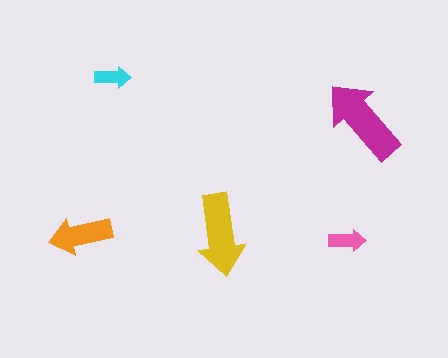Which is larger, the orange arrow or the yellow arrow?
The yellow one.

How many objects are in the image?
There are 5 objects in the image.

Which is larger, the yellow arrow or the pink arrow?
The yellow one.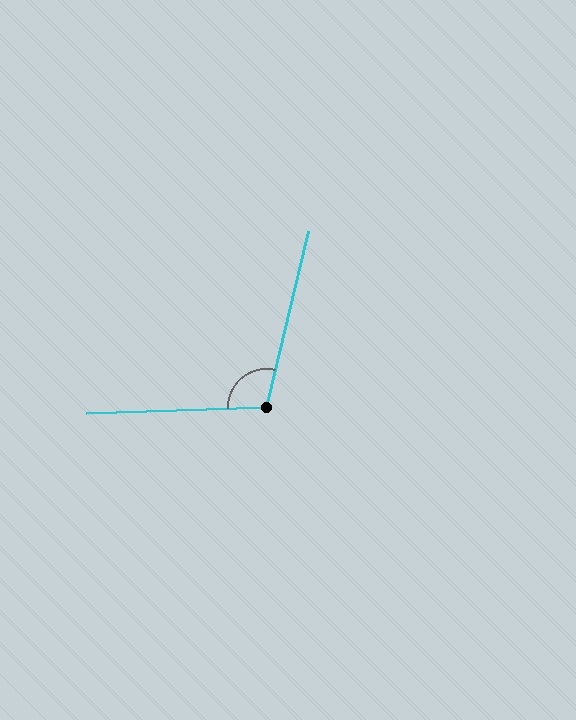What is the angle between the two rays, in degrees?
Approximately 105 degrees.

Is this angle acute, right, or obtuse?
It is obtuse.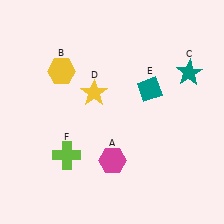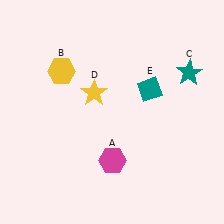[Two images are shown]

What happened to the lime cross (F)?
The lime cross (F) was removed in Image 2. It was in the bottom-left area of Image 1.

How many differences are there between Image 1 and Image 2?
There is 1 difference between the two images.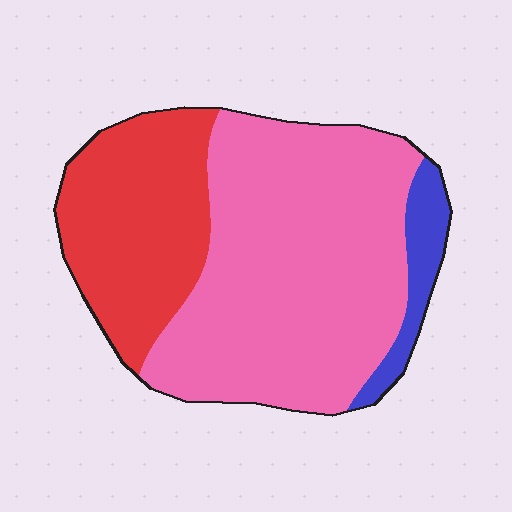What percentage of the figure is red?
Red takes up about one third (1/3) of the figure.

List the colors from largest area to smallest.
From largest to smallest: pink, red, blue.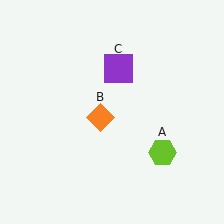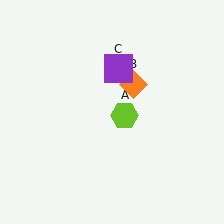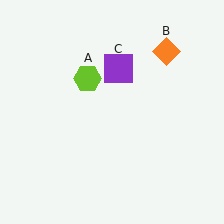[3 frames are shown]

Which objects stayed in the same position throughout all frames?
Purple square (object C) remained stationary.